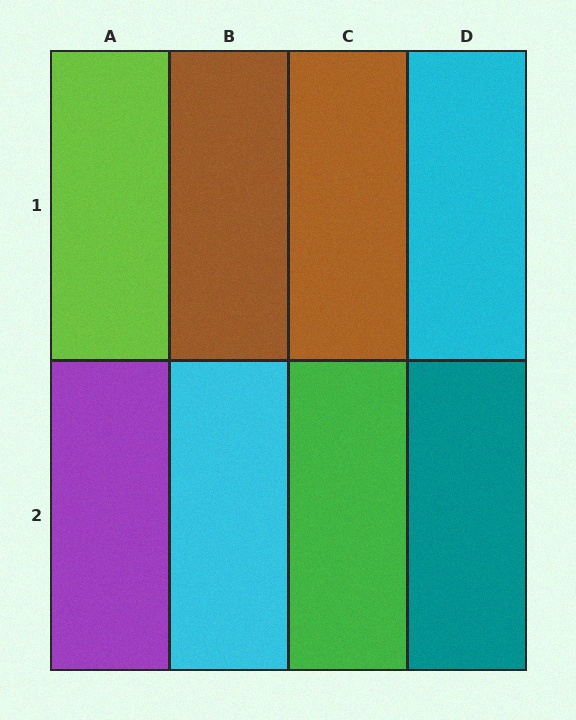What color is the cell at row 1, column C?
Brown.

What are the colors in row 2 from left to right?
Purple, cyan, green, teal.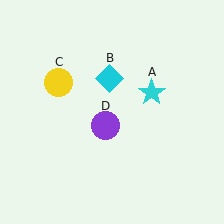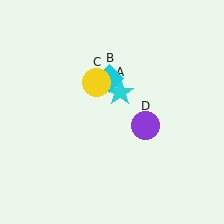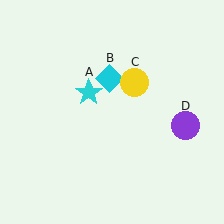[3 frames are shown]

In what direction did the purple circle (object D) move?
The purple circle (object D) moved right.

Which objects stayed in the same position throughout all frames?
Cyan diamond (object B) remained stationary.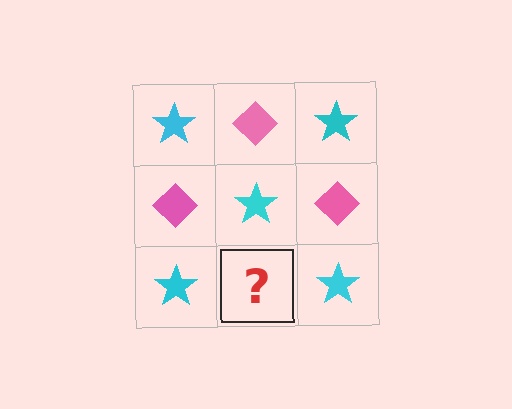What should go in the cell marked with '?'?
The missing cell should contain a pink diamond.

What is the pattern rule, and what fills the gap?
The rule is that it alternates cyan star and pink diamond in a checkerboard pattern. The gap should be filled with a pink diamond.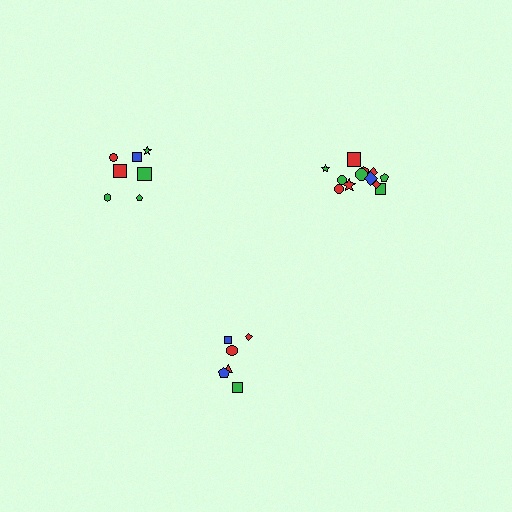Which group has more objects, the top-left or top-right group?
The top-right group.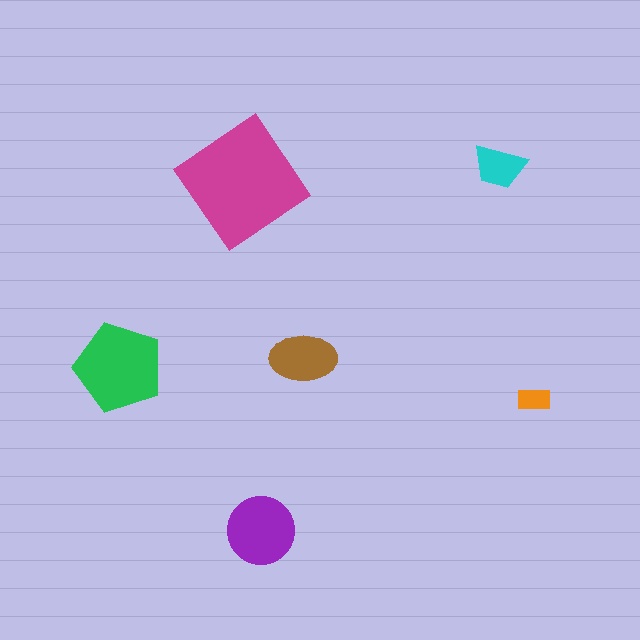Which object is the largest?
The magenta diamond.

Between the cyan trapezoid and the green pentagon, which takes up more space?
The green pentagon.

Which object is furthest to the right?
The orange rectangle is rightmost.